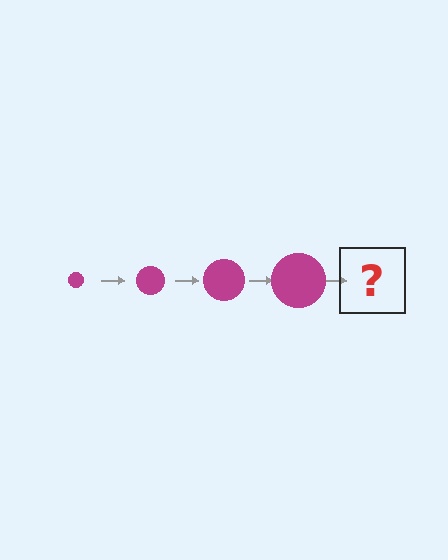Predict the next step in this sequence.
The next step is a magenta circle, larger than the previous one.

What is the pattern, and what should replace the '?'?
The pattern is that the circle gets progressively larger each step. The '?' should be a magenta circle, larger than the previous one.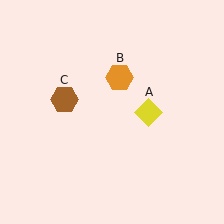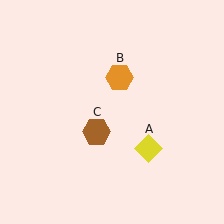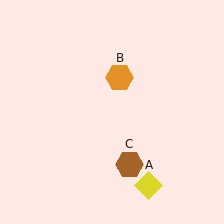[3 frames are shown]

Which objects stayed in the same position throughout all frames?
Orange hexagon (object B) remained stationary.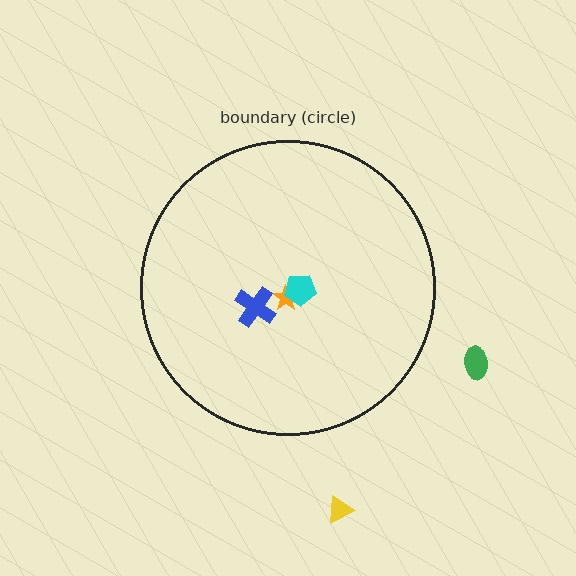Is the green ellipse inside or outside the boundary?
Outside.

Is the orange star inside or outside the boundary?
Inside.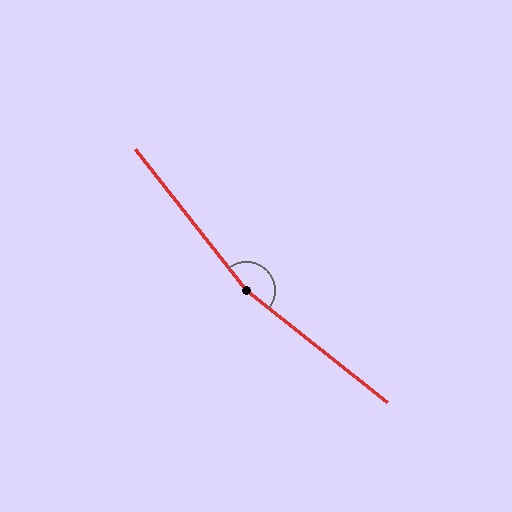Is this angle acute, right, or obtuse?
It is obtuse.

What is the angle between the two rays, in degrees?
Approximately 167 degrees.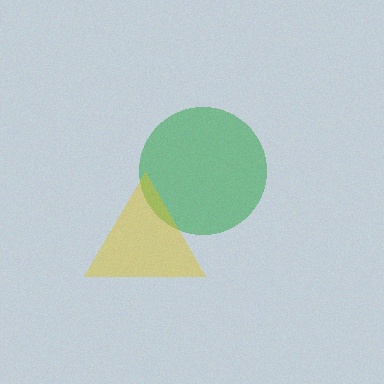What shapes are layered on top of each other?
The layered shapes are: a green circle, a yellow triangle.